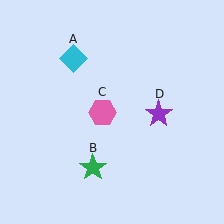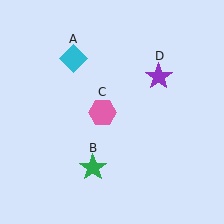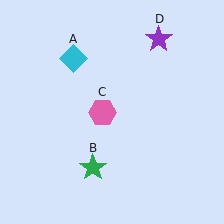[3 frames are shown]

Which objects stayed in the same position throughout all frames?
Cyan diamond (object A) and green star (object B) and pink hexagon (object C) remained stationary.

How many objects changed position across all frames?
1 object changed position: purple star (object D).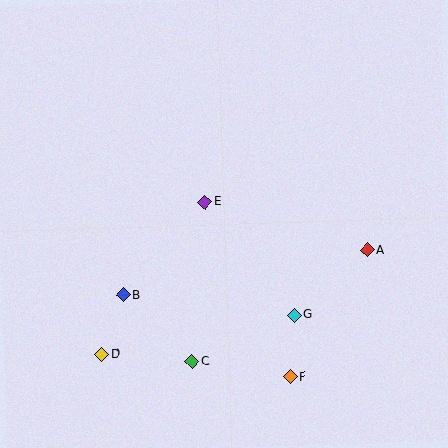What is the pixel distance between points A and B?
The distance between A and B is 248 pixels.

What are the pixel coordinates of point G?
Point G is at (294, 315).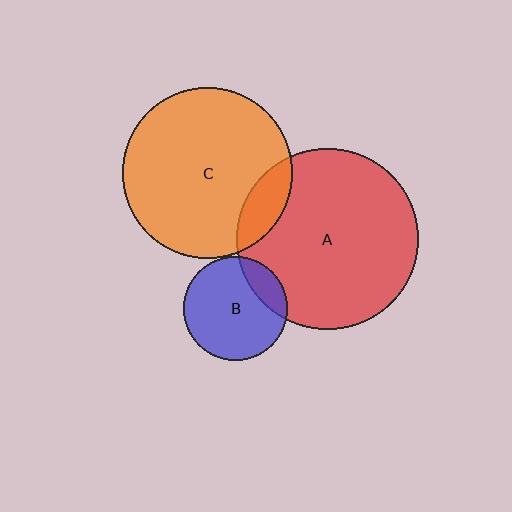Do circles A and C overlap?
Yes.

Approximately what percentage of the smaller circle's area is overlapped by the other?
Approximately 15%.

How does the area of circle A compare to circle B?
Approximately 3.1 times.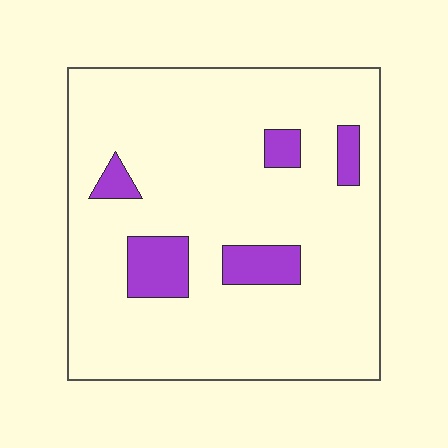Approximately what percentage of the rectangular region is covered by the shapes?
Approximately 10%.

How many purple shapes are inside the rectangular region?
5.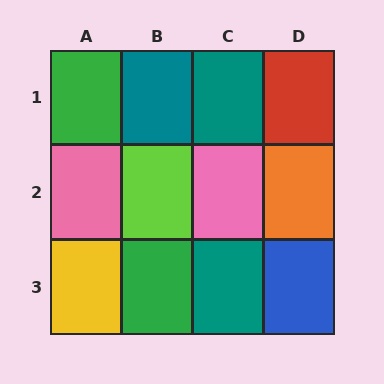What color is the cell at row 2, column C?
Pink.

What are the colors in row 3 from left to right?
Yellow, green, teal, blue.